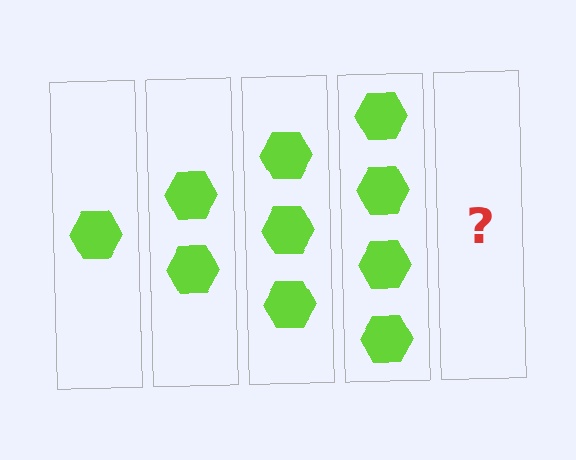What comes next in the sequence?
The next element should be 5 hexagons.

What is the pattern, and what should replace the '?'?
The pattern is that each step adds one more hexagon. The '?' should be 5 hexagons.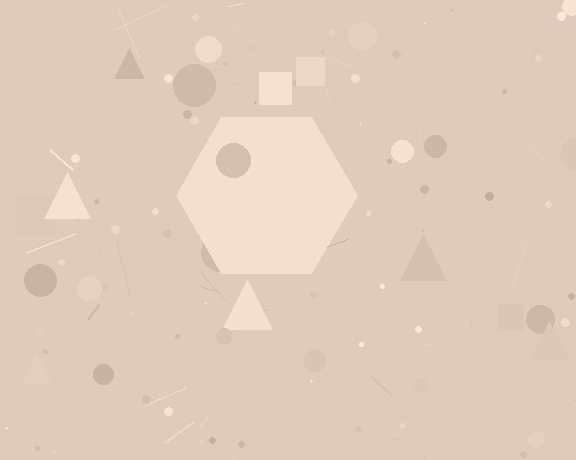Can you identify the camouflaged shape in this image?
The camouflaged shape is a hexagon.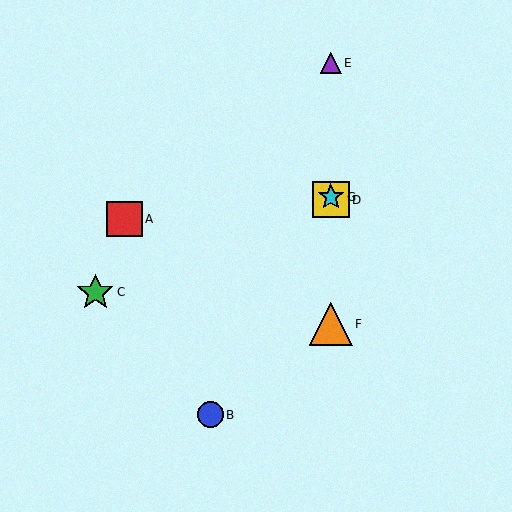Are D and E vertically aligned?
Yes, both are at x≈331.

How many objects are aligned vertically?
4 objects (D, E, F, G) are aligned vertically.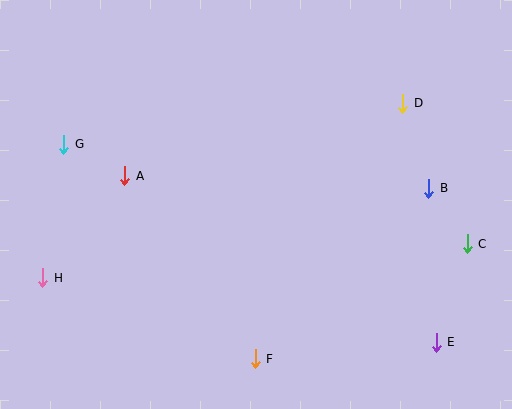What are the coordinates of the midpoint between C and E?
The midpoint between C and E is at (452, 293).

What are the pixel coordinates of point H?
Point H is at (43, 278).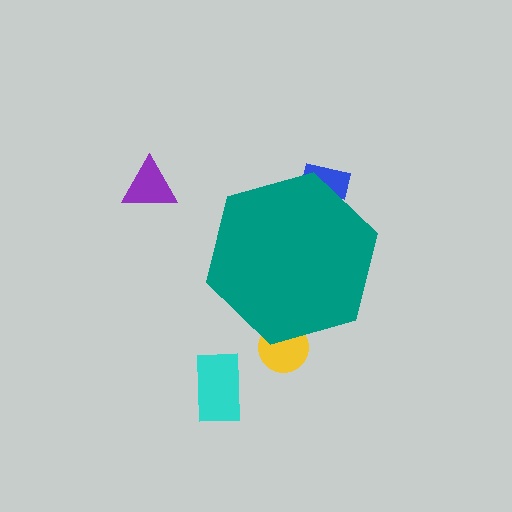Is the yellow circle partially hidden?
Yes, the yellow circle is partially hidden behind the teal hexagon.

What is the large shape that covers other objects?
A teal hexagon.